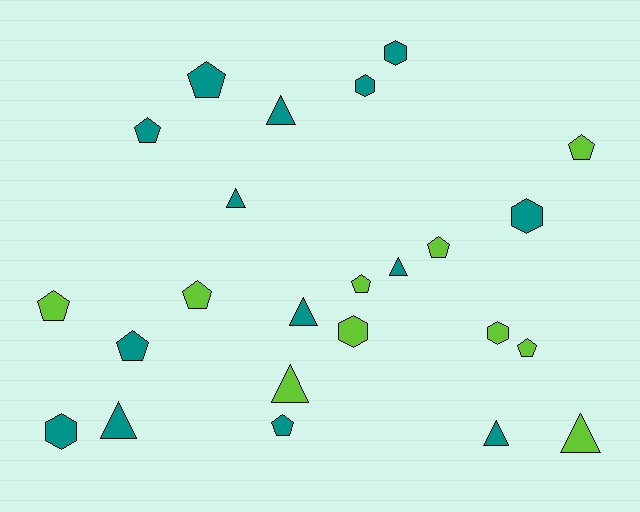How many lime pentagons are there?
There are 6 lime pentagons.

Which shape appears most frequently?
Pentagon, with 10 objects.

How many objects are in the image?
There are 24 objects.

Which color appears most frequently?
Teal, with 14 objects.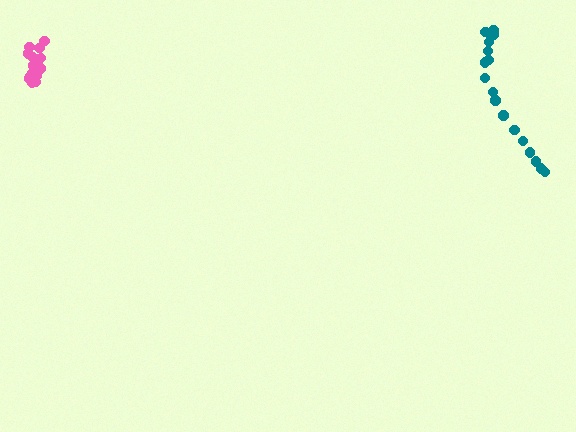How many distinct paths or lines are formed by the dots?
There are 2 distinct paths.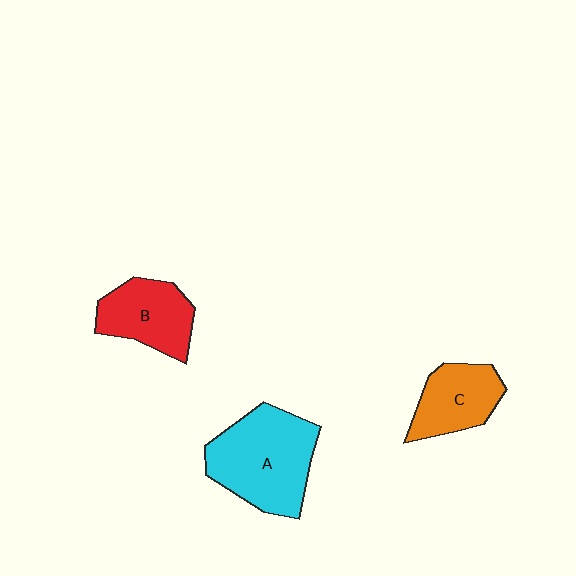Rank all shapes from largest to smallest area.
From largest to smallest: A (cyan), B (red), C (orange).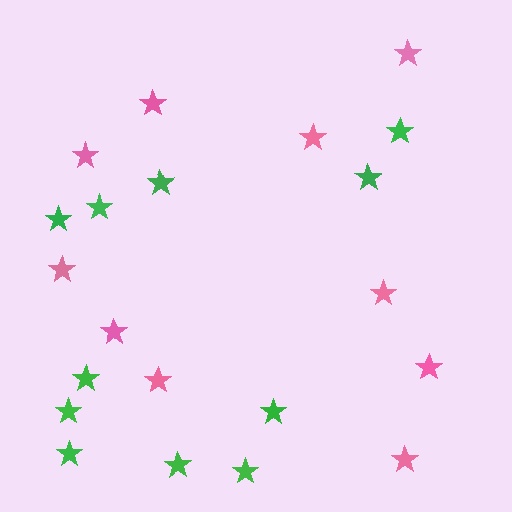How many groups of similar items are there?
There are 2 groups: one group of pink stars (10) and one group of green stars (11).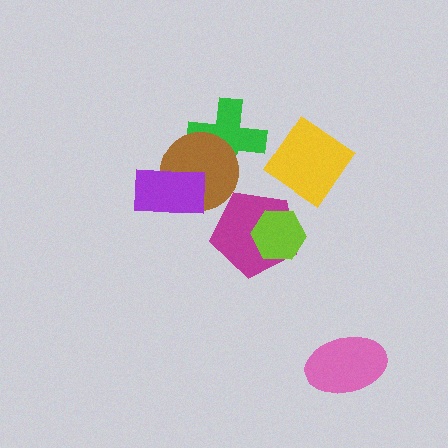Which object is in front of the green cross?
The brown circle is in front of the green cross.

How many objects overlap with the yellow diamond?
0 objects overlap with the yellow diamond.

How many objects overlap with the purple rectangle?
1 object overlaps with the purple rectangle.